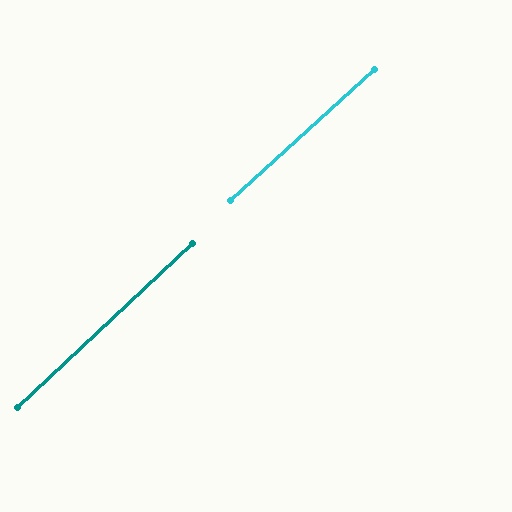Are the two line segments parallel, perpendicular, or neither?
Parallel — their directions differ by only 0.7°.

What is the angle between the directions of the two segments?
Approximately 1 degree.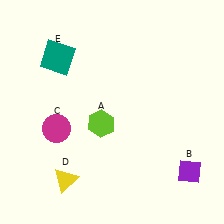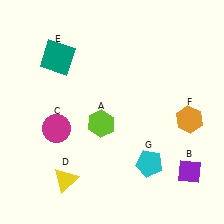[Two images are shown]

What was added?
An orange hexagon (F), a cyan pentagon (G) were added in Image 2.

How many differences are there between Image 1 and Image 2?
There are 2 differences between the two images.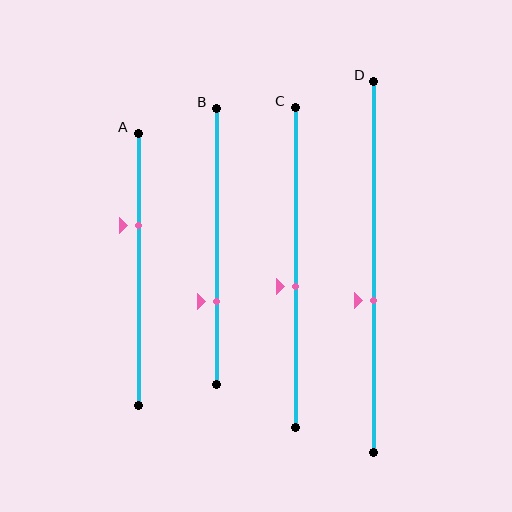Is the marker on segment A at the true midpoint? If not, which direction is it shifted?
No, the marker on segment A is shifted upward by about 16% of the segment length.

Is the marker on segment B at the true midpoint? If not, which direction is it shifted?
No, the marker on segment B is shifted downward by about 20% of the segment length.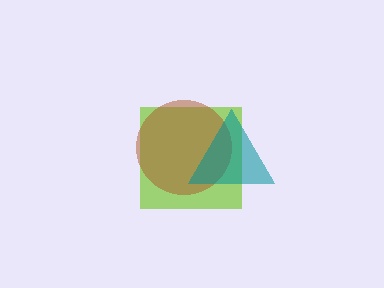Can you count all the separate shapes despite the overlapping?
Yes, there are 3 separate shapes.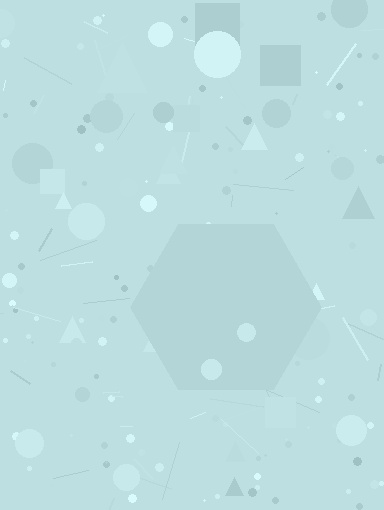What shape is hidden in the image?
A hexagon is hidden in the image.